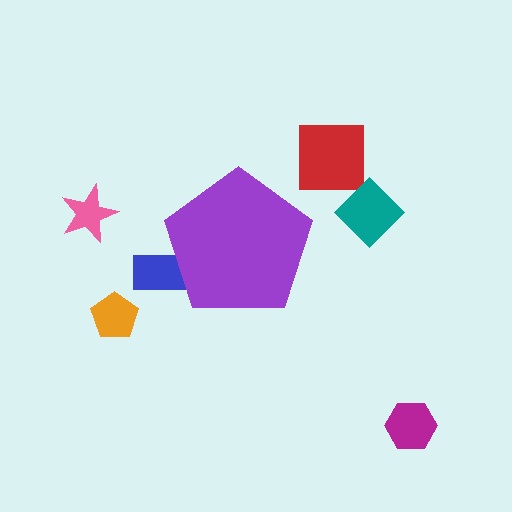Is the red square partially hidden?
No, the red square is fully visible.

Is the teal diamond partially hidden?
No, the teal diamond is fully visible.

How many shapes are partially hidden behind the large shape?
1 shape is partially hidden.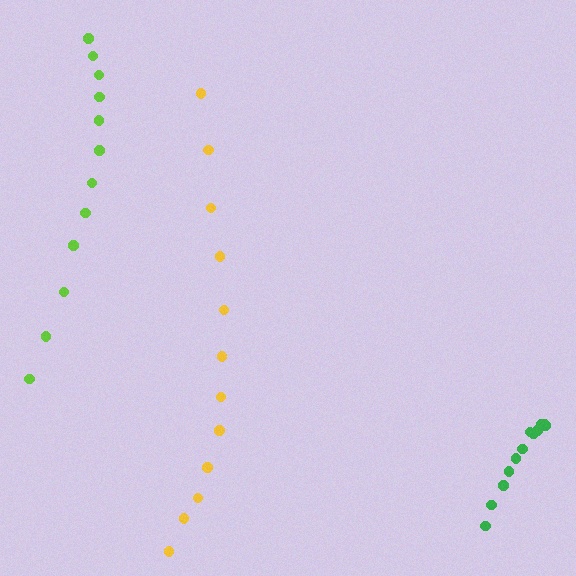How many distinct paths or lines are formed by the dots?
There are 3 distinct paths.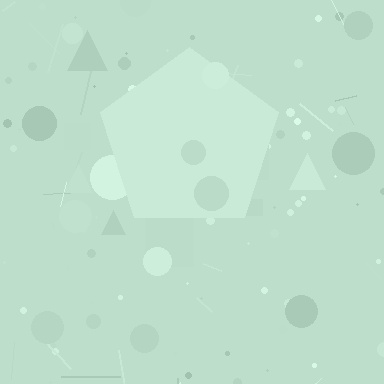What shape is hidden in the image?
A pentagon is hidden in the image.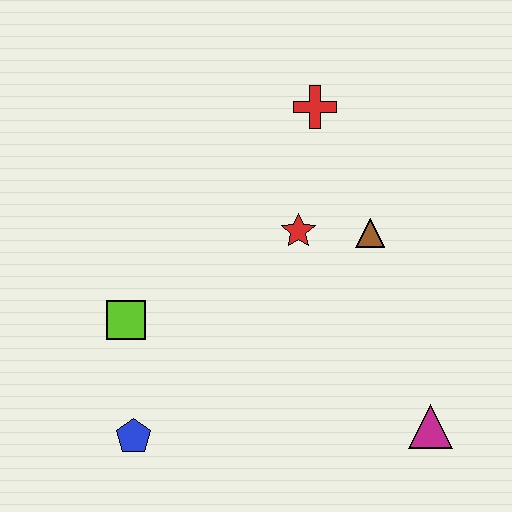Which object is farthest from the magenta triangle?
The red cross is farthest from the magenta triangle.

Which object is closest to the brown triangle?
The red star is closest to the brown triangle.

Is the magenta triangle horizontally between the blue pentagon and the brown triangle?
No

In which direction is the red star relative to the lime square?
The red star is to the right of the lime square.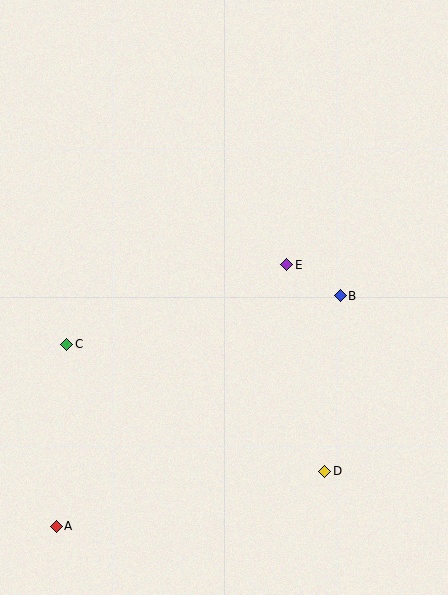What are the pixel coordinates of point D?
Point D is at (325, 471).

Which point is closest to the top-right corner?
Point E is closest to the top-right corner.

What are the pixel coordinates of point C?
Point C is at (67, 344).